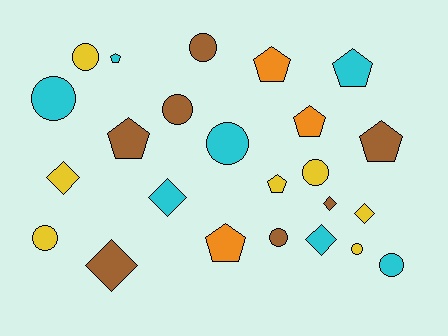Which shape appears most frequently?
Circle, with 10 objects.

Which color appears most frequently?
Brown, with 7 objects.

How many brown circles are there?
There are 3 brown circles.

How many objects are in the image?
There are 24 objects.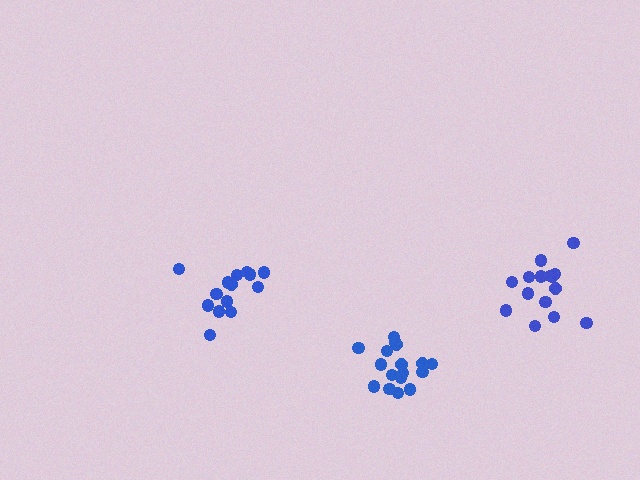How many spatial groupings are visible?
There are 3 spatial groupings.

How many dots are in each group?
Group 1: 15 dots, Group 2: 14 dots, Group 3: 17 dots (46 total).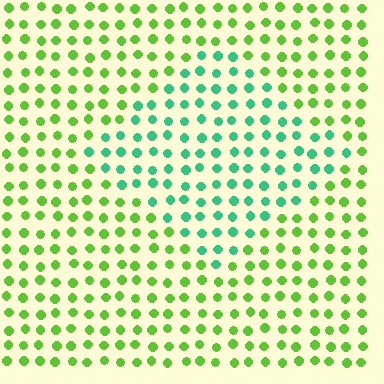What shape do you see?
I see a diamond.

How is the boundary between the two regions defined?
The boundary is defined purely by a slight shift in hue (about 48 degrees). Spacing, size, and orientation are identical on both sides.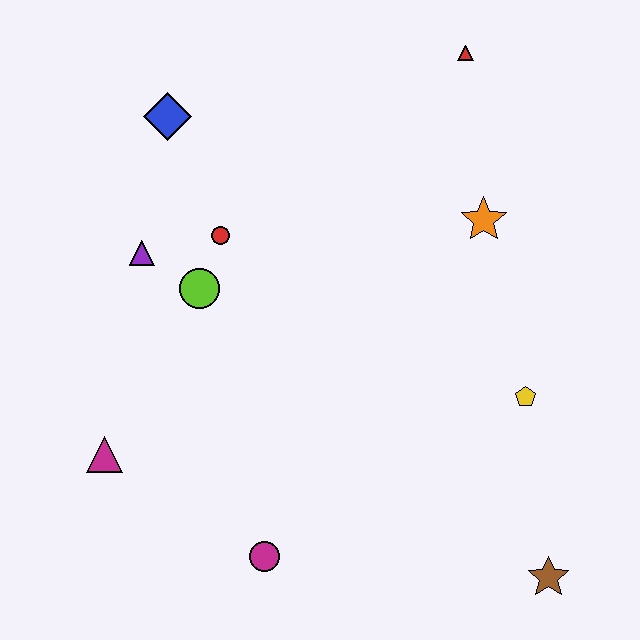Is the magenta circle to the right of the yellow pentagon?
No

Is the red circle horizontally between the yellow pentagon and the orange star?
No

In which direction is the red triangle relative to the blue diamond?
The red triangle is to the right of the blue diamond.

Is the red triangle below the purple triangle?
No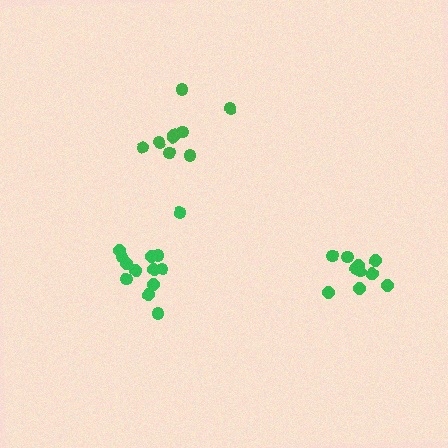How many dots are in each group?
Group 1: 10 dots, Group 2: 9 dots, Group 3: 13 dots (32 total).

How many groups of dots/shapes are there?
There are 3 groups.